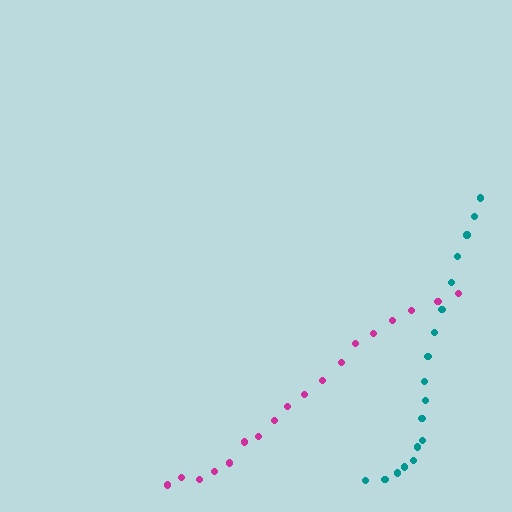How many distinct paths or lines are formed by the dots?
There are 2 distinct paths.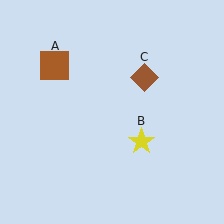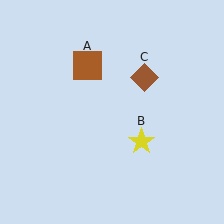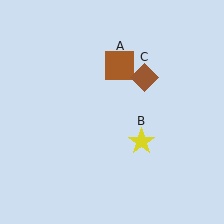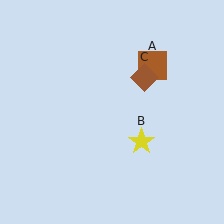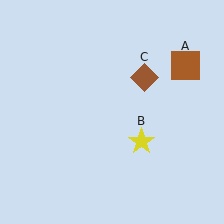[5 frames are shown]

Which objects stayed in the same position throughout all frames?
Yellow star (object B) and brown diamond (object C) remained stationary.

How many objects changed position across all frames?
1 object changed position: brown square (object A).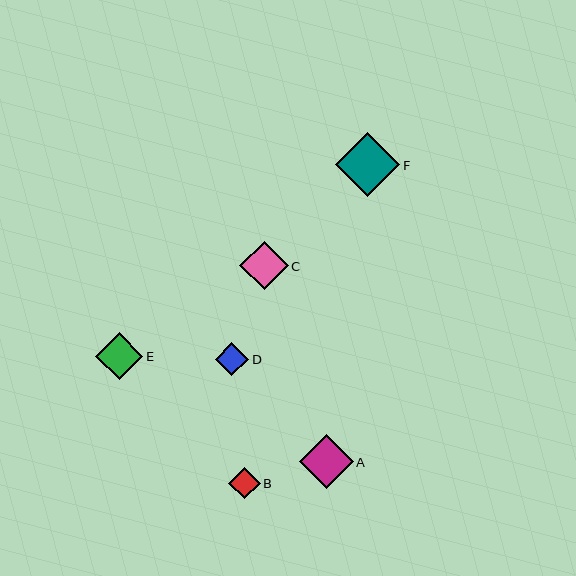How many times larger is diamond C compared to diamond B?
Diamond C is approximately 1.5 times the size of diamond B.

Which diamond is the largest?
Diamond F is the largest with a size of approximately 65 pixels.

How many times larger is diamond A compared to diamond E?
Diamond A is approximately 1.1 times the size of diamond E.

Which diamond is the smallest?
Diamond B is the smallest with a size of approximately 31 pixels.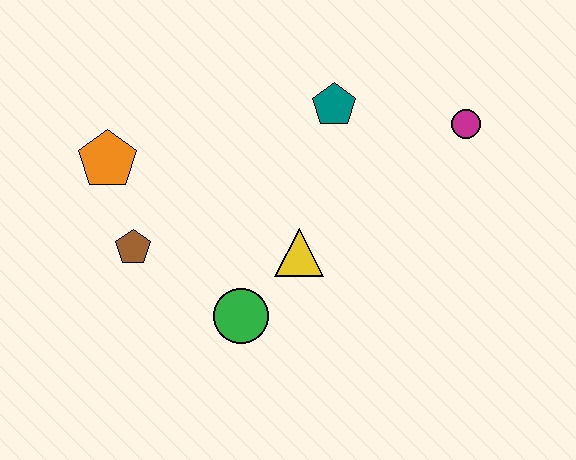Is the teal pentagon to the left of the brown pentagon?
No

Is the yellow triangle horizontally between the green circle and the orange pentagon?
No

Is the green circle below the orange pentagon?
Yes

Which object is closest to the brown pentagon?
The orange pentagon is closest to the brown pentagon.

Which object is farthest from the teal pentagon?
The brown pentagon is farthest from the teal pentagon.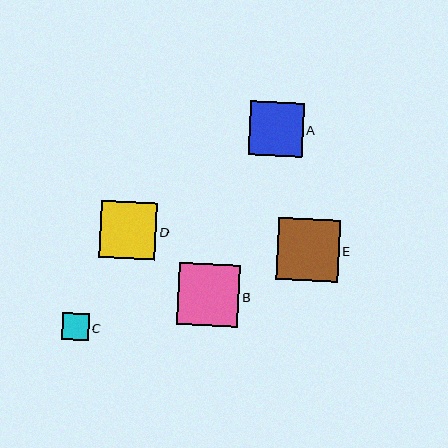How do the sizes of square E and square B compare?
Square E and square B are approximately the same size.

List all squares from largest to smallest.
From largest to smallest: E, B, D, A, C.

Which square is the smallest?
Square C is the smallest with a size of approximately 27 pixels.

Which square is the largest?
Square E is the largest with a size of approximately 62 pixels.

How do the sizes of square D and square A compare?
Square D and square A are approximately the same size.